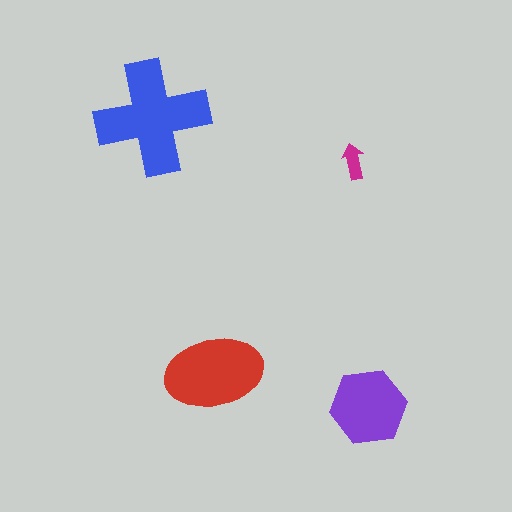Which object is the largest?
The blue cross.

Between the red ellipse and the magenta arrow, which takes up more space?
The red ellipse.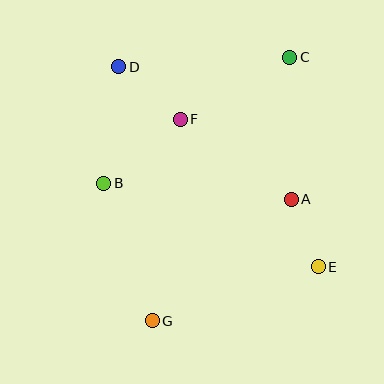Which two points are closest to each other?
Points A and E are closest to each other.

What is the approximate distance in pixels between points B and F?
The distance between B and F is approximately 100 pixels.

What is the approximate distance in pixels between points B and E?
The distance between B and E is approximately 230 pixels.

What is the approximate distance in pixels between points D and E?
The distance between D and E is approximately 283 pixels.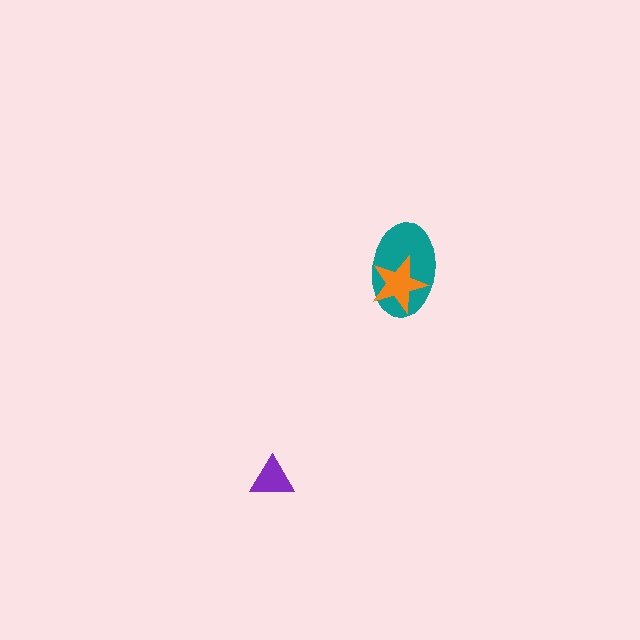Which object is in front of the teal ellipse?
The orange star is in front of the teal ellipse.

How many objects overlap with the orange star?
1 object overlaps with the orange star.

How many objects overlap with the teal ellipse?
1 object overlaps with the teal ellipse.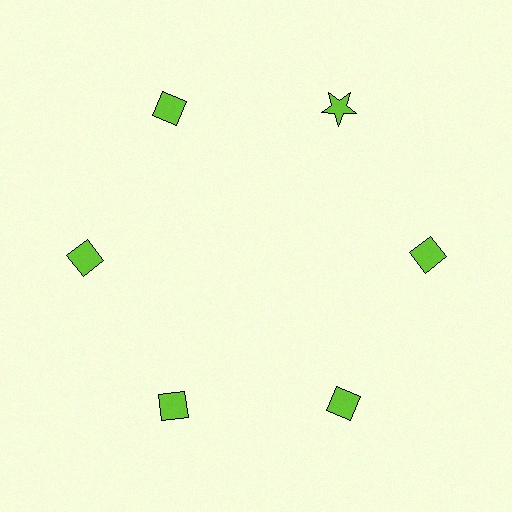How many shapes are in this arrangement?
There are 6 shapes arranged in a ring pattern.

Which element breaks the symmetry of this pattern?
The lime star at roughly the 1 o'clock position breaks the symmetry. All other shapes are lime diamonds.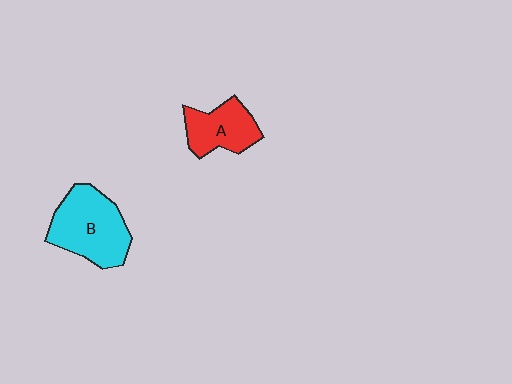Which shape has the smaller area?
Shape A (red).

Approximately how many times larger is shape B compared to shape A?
Approximately 1.5 times.